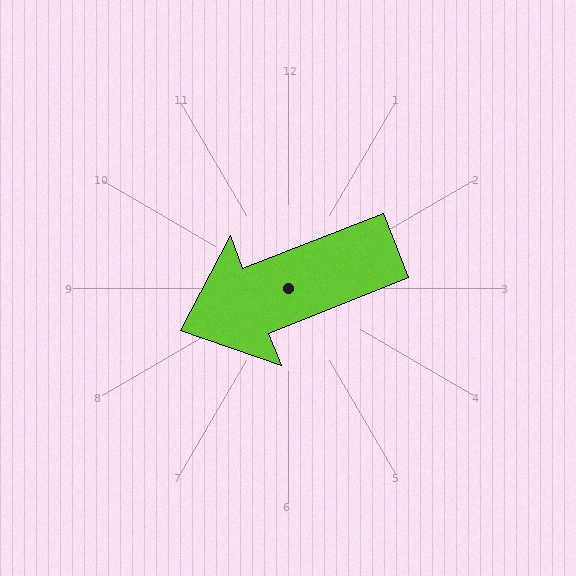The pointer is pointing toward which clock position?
Roughly 8 o'clock.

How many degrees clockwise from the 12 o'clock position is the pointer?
Approximately 248 degrees.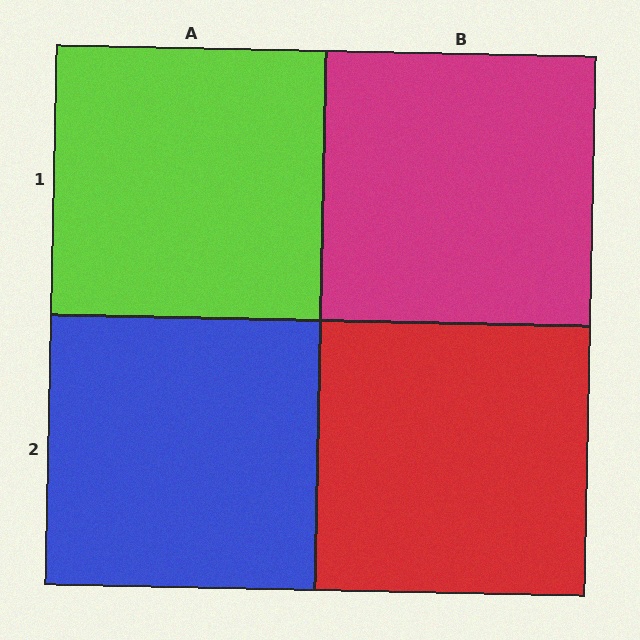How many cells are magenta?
1 cell is magenta.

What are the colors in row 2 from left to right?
Blue, red.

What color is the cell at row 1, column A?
Lime.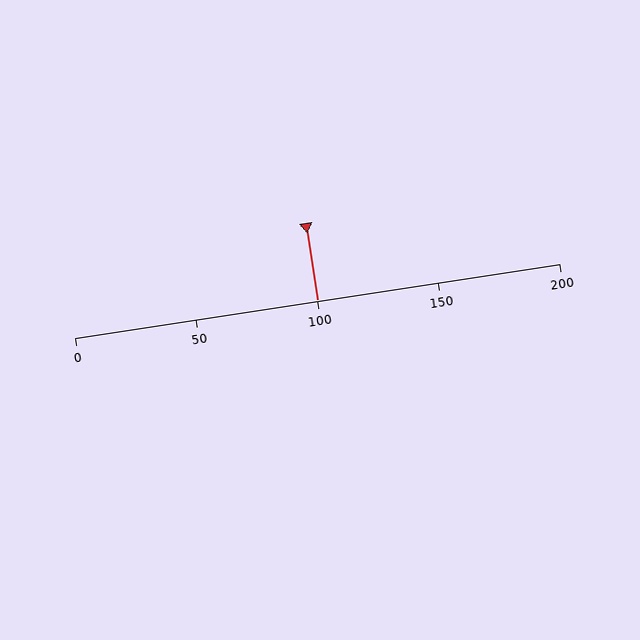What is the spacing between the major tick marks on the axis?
The major ticks are spaced 50 apart.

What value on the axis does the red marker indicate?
The marker indicates approximately 100.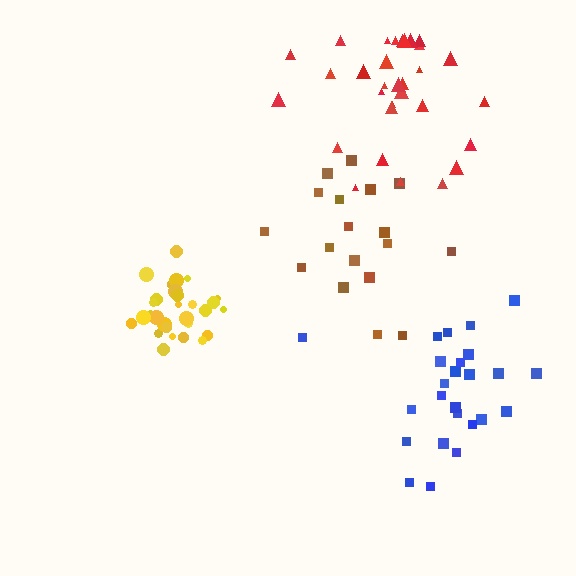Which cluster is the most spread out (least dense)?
Brown.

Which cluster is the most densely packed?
Yellow.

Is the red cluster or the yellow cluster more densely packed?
Yellow.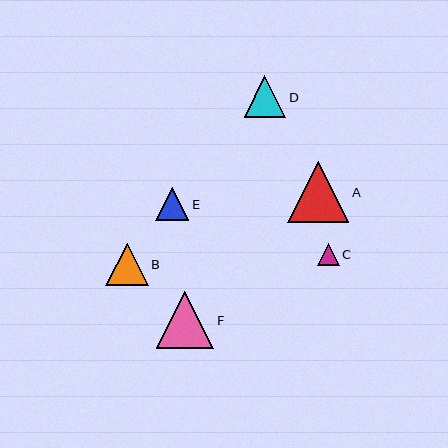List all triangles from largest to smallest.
From largest to smallest: A, F, B, D, E, C.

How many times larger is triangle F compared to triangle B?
Triangle F is approximately 1.4 times the size of triangle B.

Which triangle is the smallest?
Triangle C is the smallest with a size of approximately 22 pixels.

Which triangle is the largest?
Triangle A is the largest with a size of approximately 61 pixels.